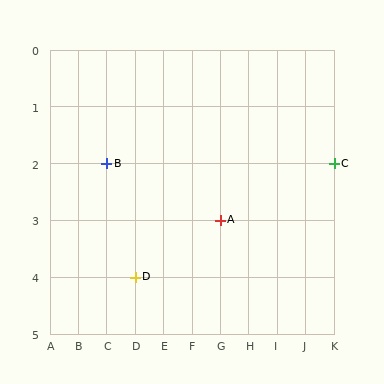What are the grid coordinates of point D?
Point D is at grid coordinates (D, 4).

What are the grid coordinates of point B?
Point B is at grid coordinates (C, 2).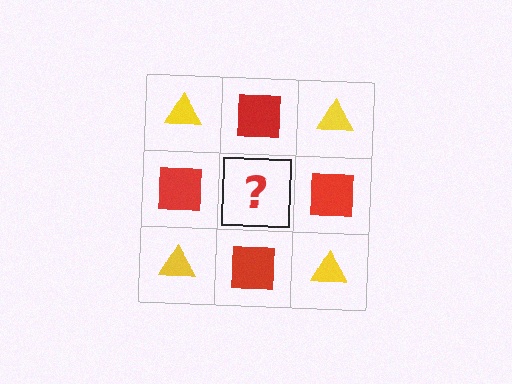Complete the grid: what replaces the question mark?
The question mark should be replaced with a yellow triangle.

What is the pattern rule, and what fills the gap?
The rule is that it alternates yellow triangle and red square in a checkerboard pattern. The gap should be filled with a yellow triangle.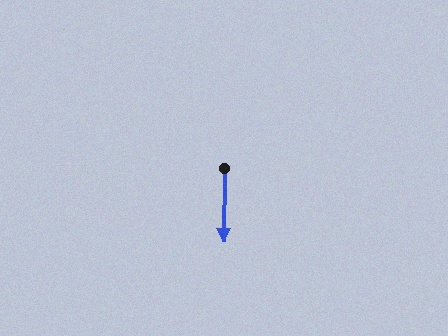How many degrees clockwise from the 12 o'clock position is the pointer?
Approximately 181 degrees.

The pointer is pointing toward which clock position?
Roughly 6 o'clock.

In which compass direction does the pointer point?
South.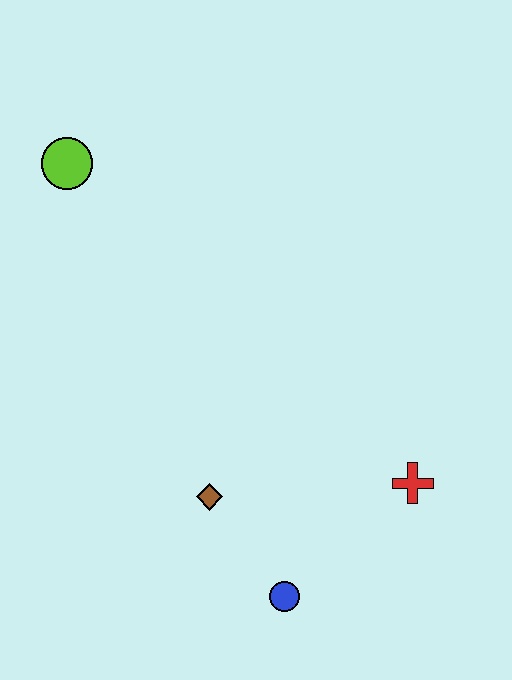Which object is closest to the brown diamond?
The blue circle is closest to the brown diamond.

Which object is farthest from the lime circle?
The blue circle is farthest from the lime circle.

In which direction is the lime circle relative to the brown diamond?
The lime circle is above the brown diamond.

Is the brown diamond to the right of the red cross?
No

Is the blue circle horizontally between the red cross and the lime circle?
Yes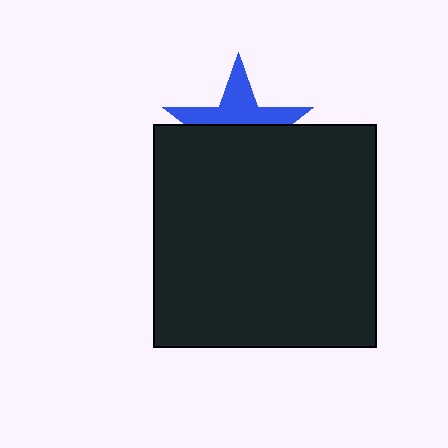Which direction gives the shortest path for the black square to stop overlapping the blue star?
Moving down gives the shortest separation.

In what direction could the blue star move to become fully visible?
The blue star could move up. That would shift it out from behind the black square entirely.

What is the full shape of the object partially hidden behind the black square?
The partially hidden object is a blue star.